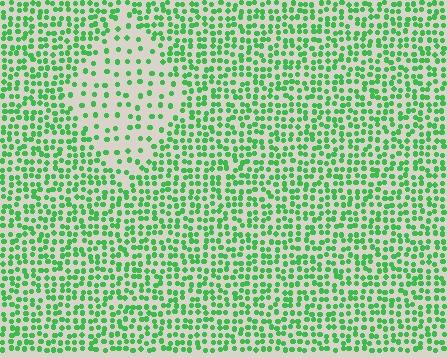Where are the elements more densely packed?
The elements are more densely packed outside the diamond boundary.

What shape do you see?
I see a diamond.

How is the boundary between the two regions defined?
The boundary is defined by a change in element density (approximately 2.4x ratio). All elements are the same color, size, and shape.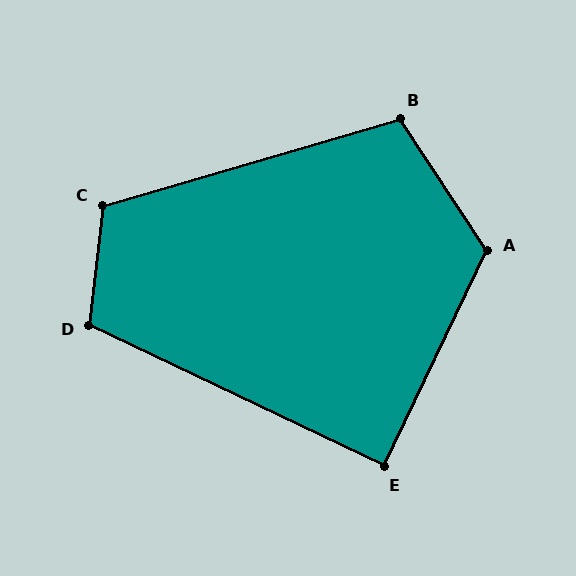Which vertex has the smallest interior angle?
E, at approximately 90 degrees.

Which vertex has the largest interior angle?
A, at approximately 121 degrees.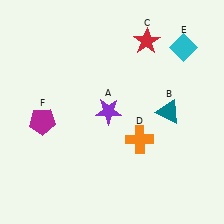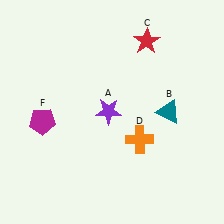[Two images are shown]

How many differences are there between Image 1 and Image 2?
There is 1 difference between the two images.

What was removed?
The cyan diamond (E) was removed in Image 2.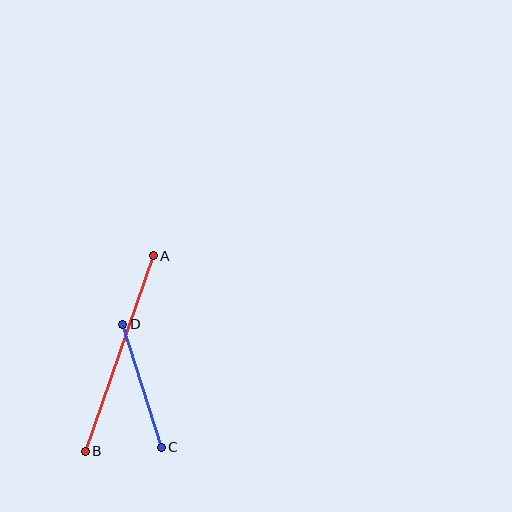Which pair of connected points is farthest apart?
Points A and B are farthest apart.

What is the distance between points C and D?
The distance is approximately 129 pixels.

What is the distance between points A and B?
The distance is approximately 207 pixels.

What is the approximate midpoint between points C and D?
The midpoint is at approximately (142, 386) pixels.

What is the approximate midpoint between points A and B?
The midpoint is at approximately (119, 354) pixels.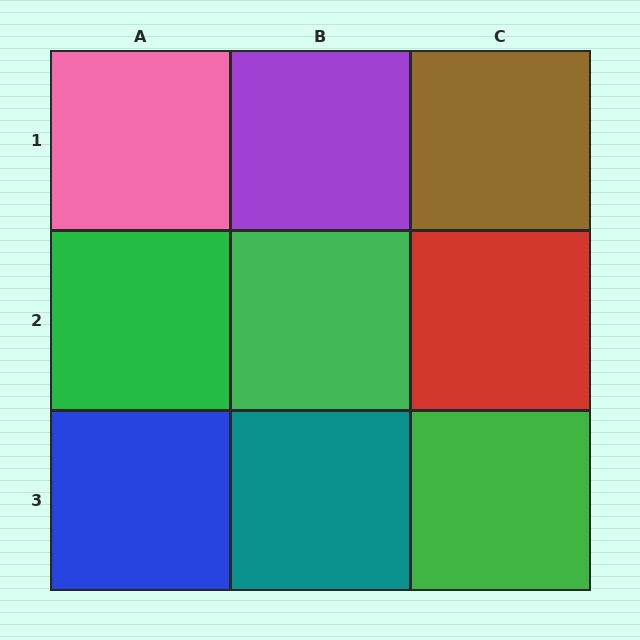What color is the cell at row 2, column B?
Green.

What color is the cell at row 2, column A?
Green.